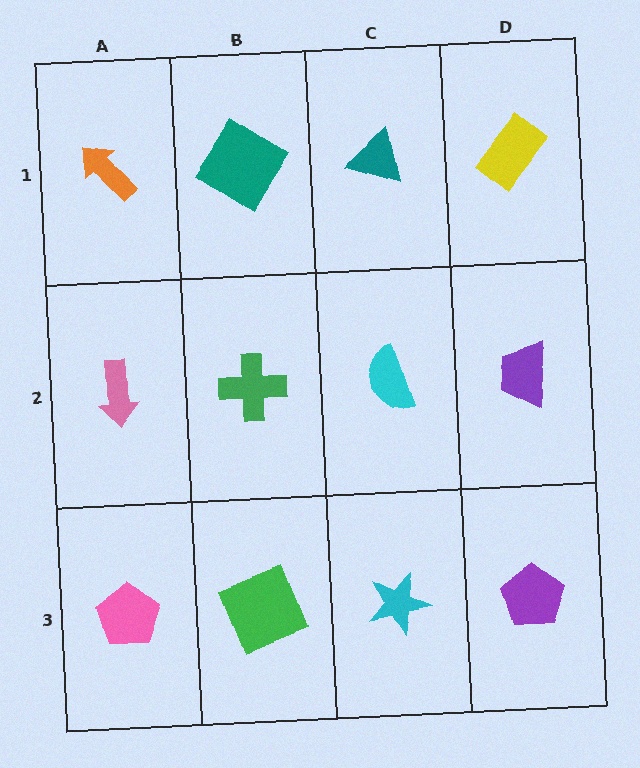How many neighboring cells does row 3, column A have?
2.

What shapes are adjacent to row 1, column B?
A green cross (row 2, column B), an orange arrow (row 1, column A), a teal triangle (row 1, column C).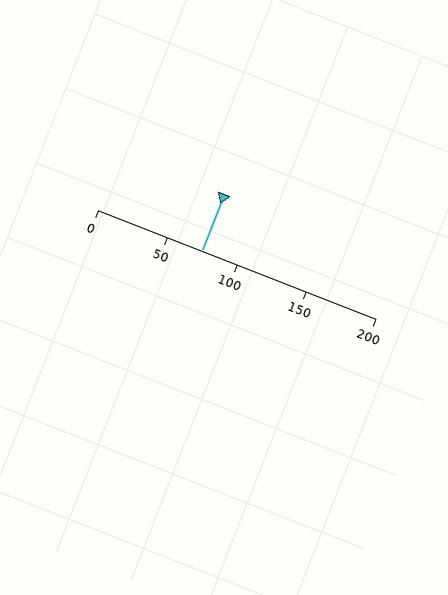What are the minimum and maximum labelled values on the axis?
The axis runs from 0 to 200.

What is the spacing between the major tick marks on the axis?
The major ticks are spaced 50 apart.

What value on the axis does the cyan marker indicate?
The marker indicates approximately 75.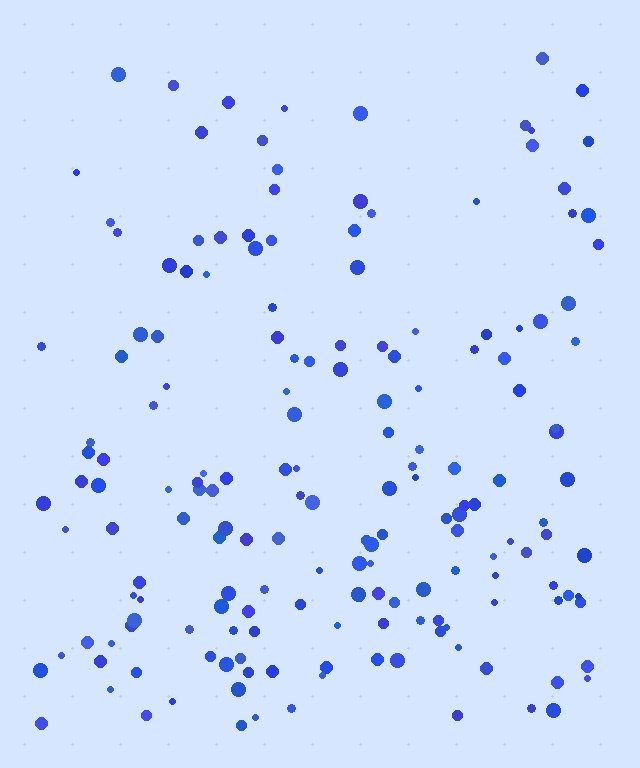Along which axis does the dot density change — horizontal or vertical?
Vertical.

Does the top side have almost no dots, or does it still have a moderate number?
Still a moderate number, just noticeably fewer than the bottom.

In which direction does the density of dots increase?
From top to bottom, with the bottom side densest.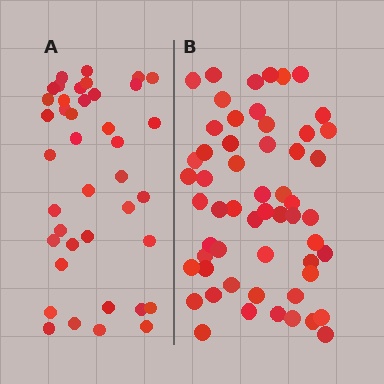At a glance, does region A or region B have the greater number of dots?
Region B (the right region) has more dots.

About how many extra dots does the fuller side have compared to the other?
Region B has approximately 15 more dots than region A.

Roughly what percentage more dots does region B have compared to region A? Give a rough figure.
About 40% more.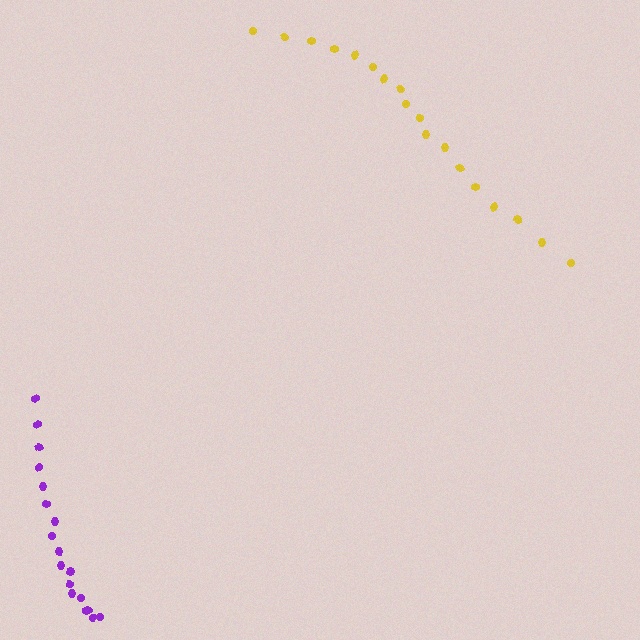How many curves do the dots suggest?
There are 2 distinct paths.